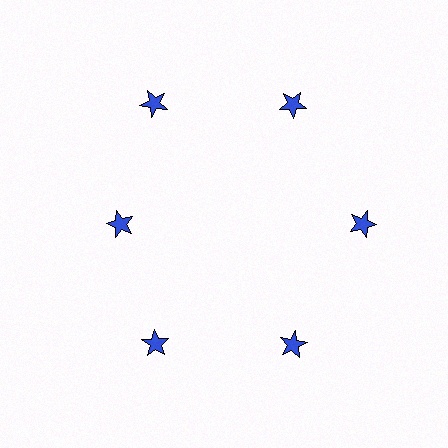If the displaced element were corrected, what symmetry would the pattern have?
It would have 6-fold rotational symmetry — the pattern would map onto itself every 60 degrees.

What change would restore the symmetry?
The symmetry would be restored by moving it outward, back onto the ring so that all 6 stars sit at equal angles and equal distance from the center.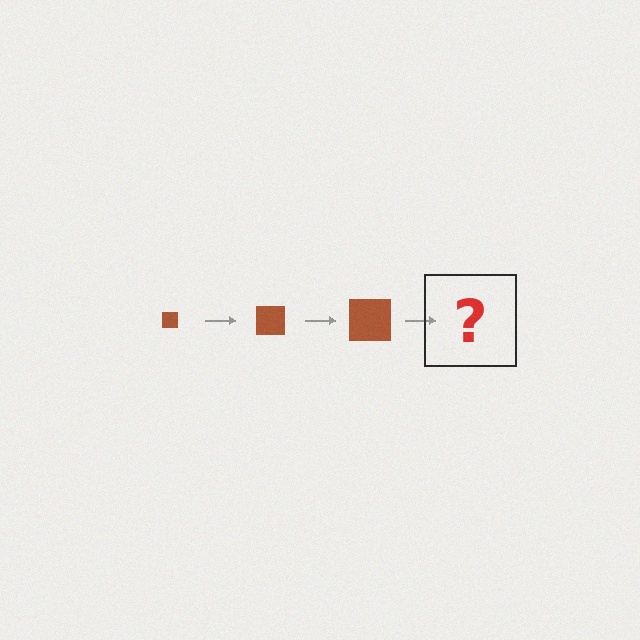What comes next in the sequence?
The next element should be a brown square, larger than the previous one.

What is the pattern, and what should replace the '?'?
The pattern is that the square gets progressively larger each step. The '?' should be a brown square, larger than the previous one.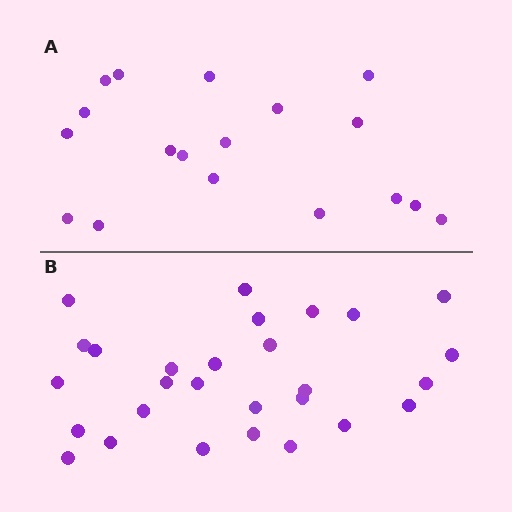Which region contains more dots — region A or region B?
Region B (the bottom region) has more dots.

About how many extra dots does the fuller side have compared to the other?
Region B has roughly 10 or so more dots than region A.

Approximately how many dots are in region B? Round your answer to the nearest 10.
About 30 dots. (The exact count is 28, which rounds to 30.)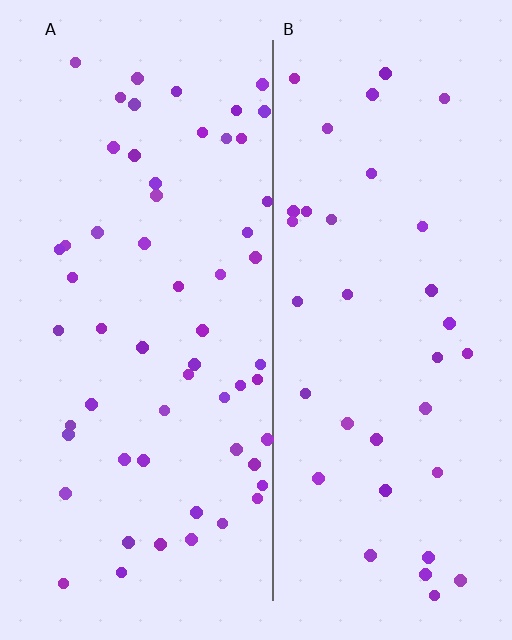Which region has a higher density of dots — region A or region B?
A (the left).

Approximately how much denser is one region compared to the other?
Approximately 1.6× — region A over region B.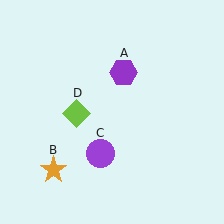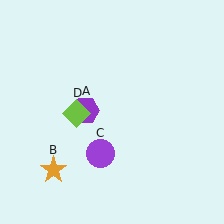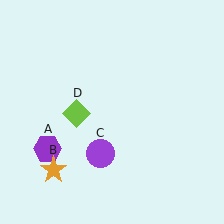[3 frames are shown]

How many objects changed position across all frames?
1 object changed position: purple hexagon (object A).